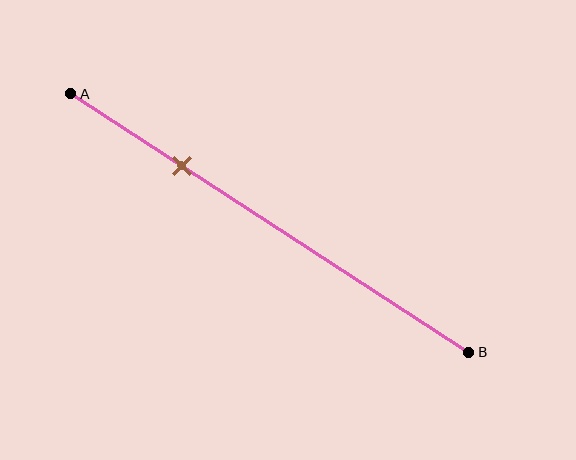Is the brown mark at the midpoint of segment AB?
No, the mark is at about 30% from A, not at the 50% midpoint.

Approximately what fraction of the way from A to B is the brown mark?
The brown mark is approximately 30% of the way from A to B.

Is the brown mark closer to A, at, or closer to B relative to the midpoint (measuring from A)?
The brown mark is closer to point A than the midpoint of segment AB.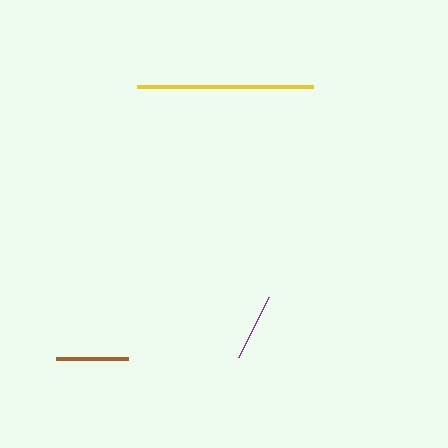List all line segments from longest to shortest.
From longest to shortest: yellow, brown, purple.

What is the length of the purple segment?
The purple segment is approximately 67 pixels long.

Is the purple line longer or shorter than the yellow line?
The yellow line is longer than the purple line.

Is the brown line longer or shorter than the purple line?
The brown line is longer than the purple line.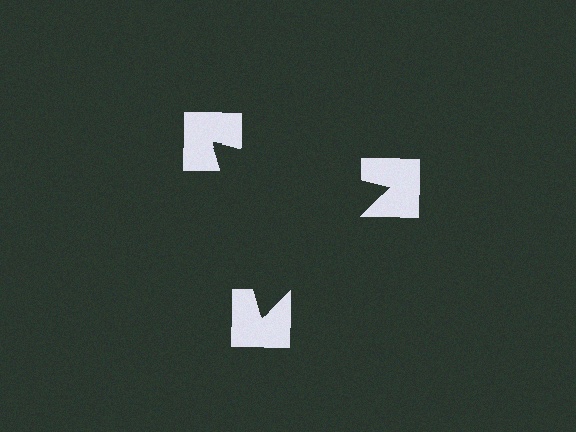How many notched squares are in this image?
There are 3 — one at each vertex of the illusory triangle.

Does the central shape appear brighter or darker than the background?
It typically appears slightly darker than the background, even though no actual brightness change is drawn.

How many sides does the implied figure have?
3 sides.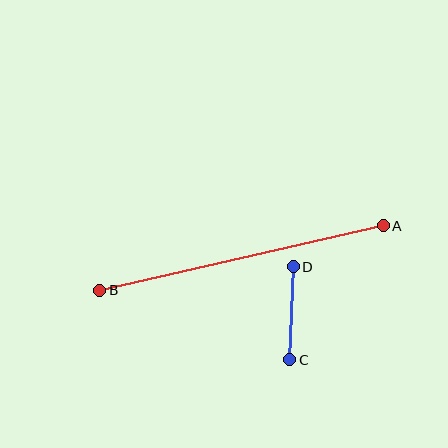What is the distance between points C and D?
The distance is approximately 93 pixels.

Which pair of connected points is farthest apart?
Points A and B are farthest apart.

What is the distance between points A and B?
The distance is approximately 291 pixels.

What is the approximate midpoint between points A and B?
The midpoint is at approximately (242, 258) pixels.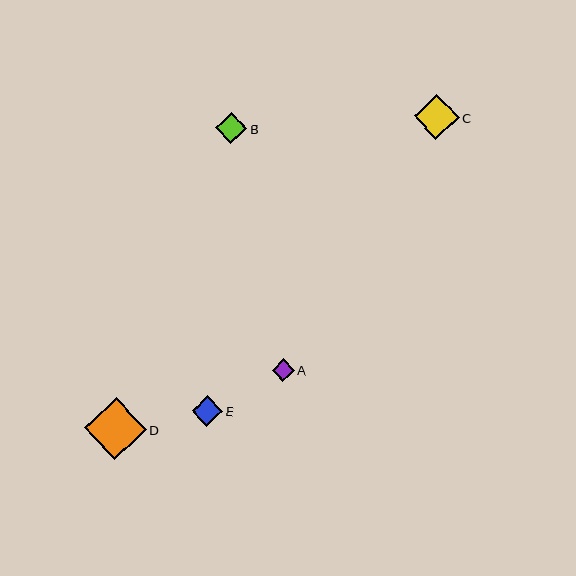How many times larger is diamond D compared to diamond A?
Diamond D is approximately 2.8 times the size of diamond A.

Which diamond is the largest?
Diamond D is the largest with a size of approximately 62 pixels.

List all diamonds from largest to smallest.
From largest to smallest: D, C, B, E, A.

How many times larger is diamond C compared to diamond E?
Diamond C is approximately 1.5 times the size of diamond E.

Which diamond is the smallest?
Diamond A is the smallest with a size of approximately 22 pixels.